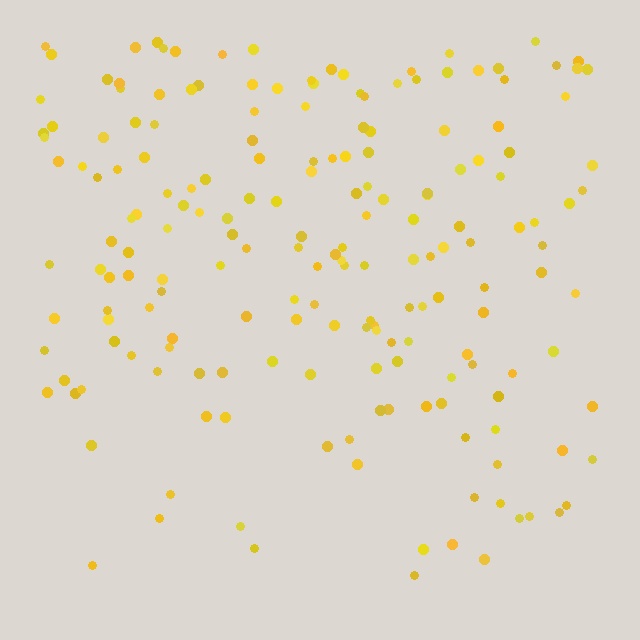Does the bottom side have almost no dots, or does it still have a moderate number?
Still a moderate number, just noticeably fewer than the top.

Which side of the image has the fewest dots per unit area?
The bottom.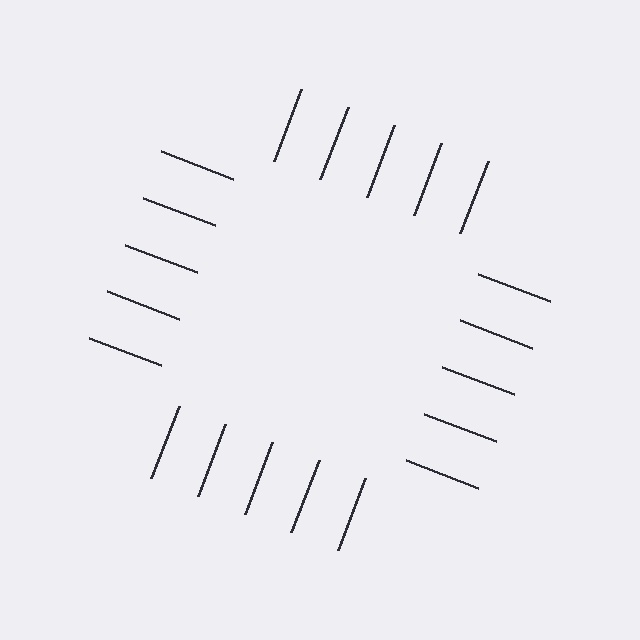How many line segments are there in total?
20 — 5 along each of the 4 edges.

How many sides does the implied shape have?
4 sides — the line-ends trace a square.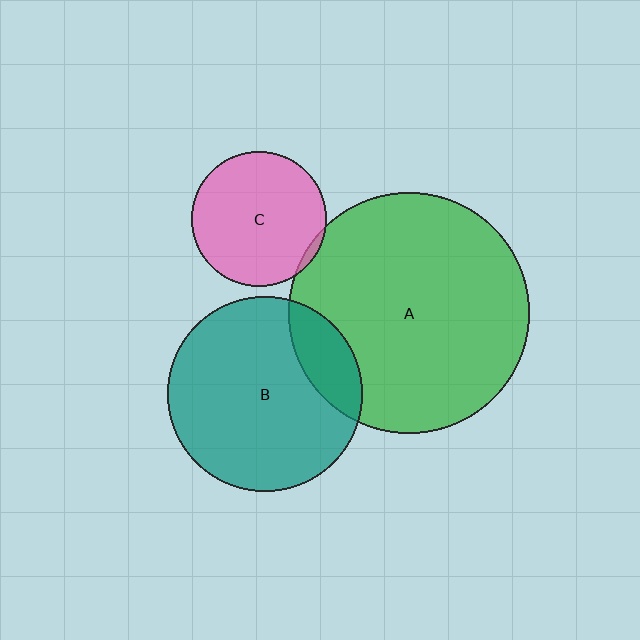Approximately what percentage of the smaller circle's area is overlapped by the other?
Approximately 15%.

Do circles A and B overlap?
Yes.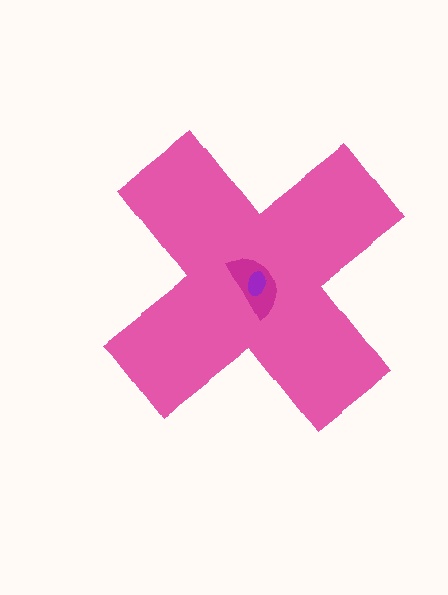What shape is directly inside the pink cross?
The magenta semicircle.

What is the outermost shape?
The pink cross.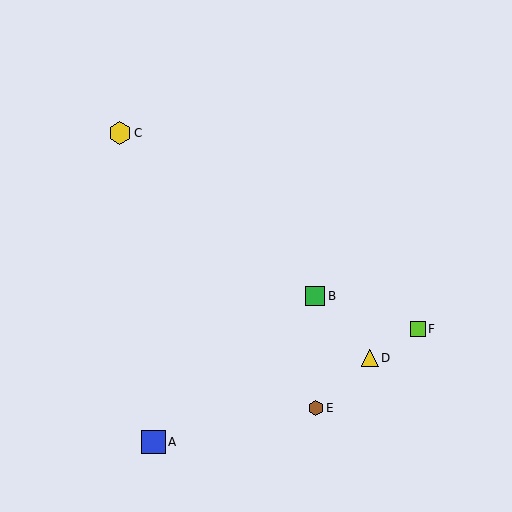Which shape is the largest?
The blue square (labeled A) is the largest.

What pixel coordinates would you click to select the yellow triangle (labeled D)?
Click at (370, 358) to select the yellow triangle D.